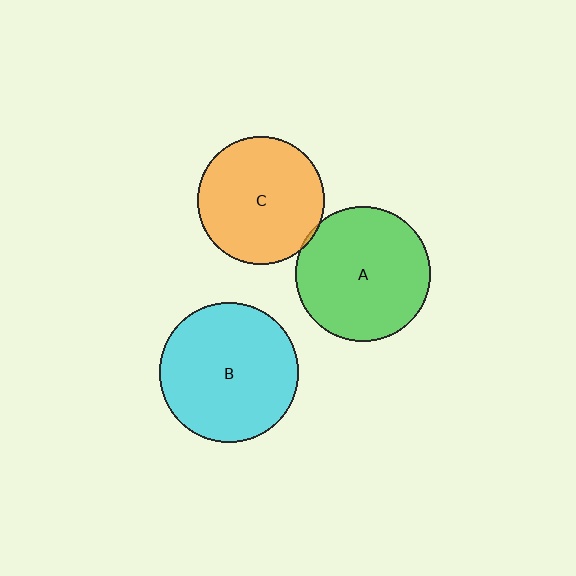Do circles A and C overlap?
Yes.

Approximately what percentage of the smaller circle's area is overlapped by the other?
Approximately 5%.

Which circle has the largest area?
Circle B (cyan).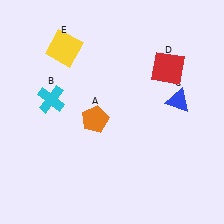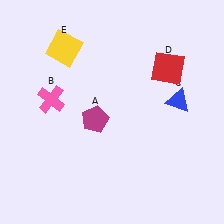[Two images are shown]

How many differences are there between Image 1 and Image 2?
There are 2 differences between the two images.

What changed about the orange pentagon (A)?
In Image 1, A is orange. In Image 2, it changed to magenta.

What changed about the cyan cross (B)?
In Image 1, B is cyan. In Image 2, it changed to pink.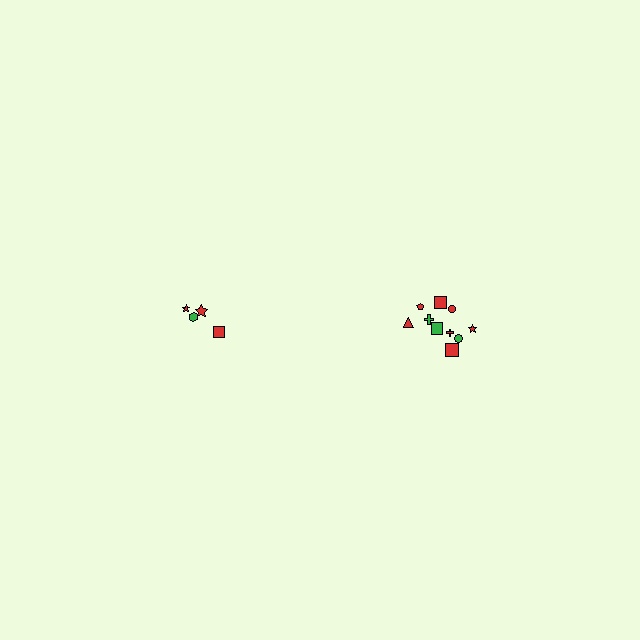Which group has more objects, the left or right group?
The right group.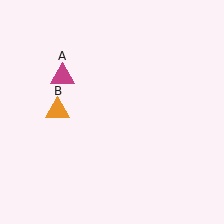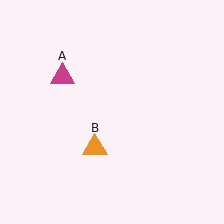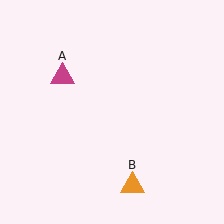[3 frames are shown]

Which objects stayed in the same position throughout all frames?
Magenta triangle (object A) remained stationary.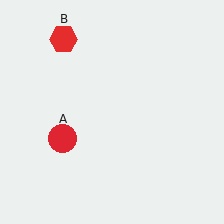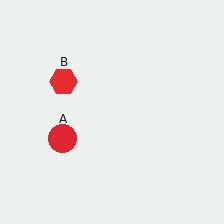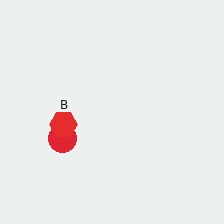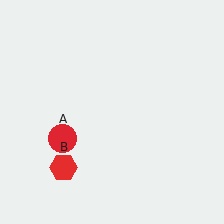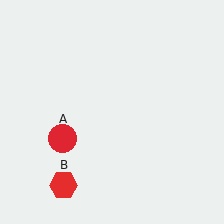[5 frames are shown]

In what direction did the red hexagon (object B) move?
The red hexagon (object B) moved down.